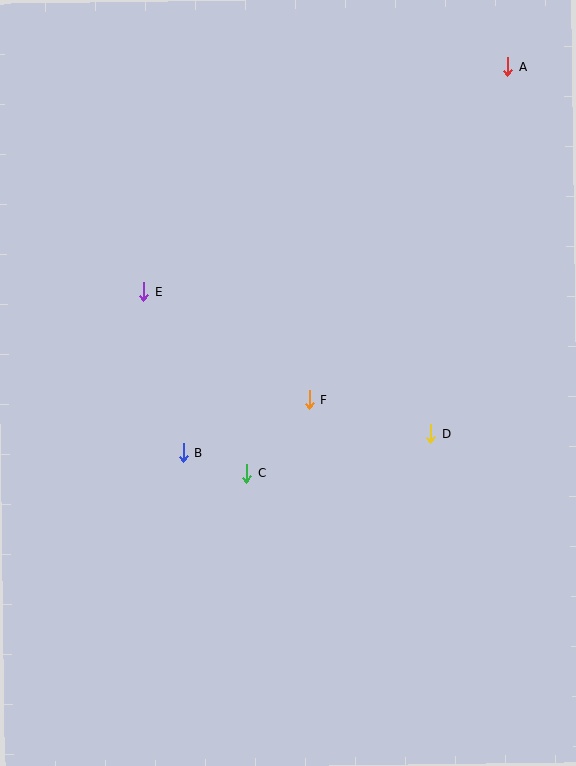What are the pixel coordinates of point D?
Point D is at (430, 434).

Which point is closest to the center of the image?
Point F at (309, 400) is closest to the center.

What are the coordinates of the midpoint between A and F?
The midpoint between A and F is at (408, 233).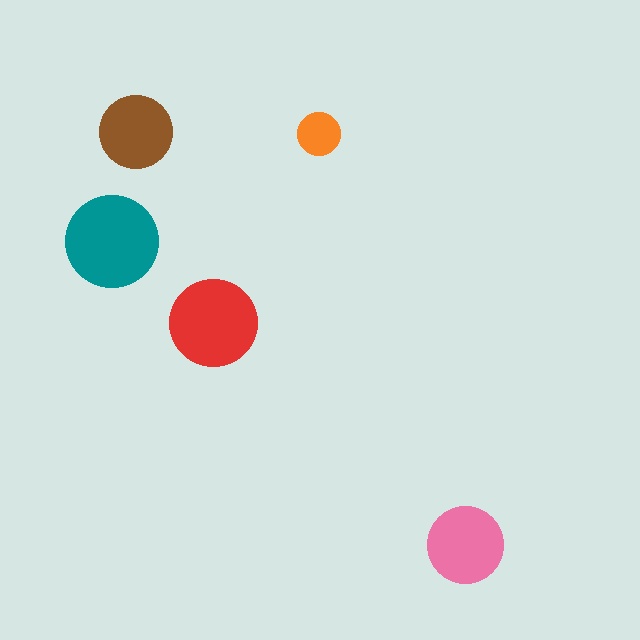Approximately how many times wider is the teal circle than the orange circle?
About 2 times wider.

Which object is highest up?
The brown circle is topmost.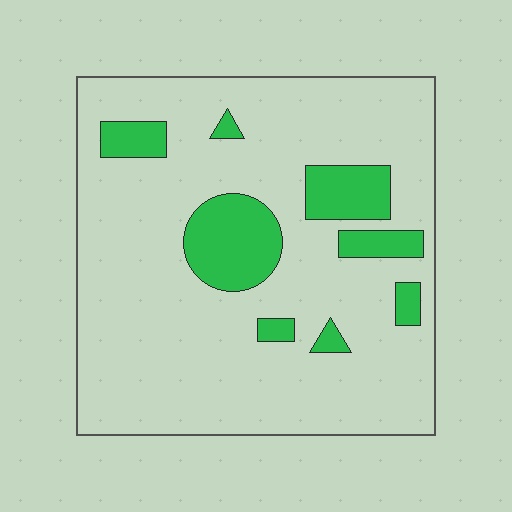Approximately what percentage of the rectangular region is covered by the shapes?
Approximately 15%.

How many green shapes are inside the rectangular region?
8.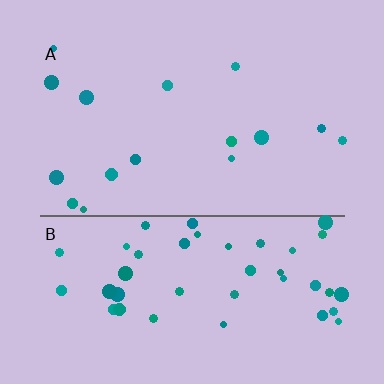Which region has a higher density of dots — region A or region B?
B (the bottom).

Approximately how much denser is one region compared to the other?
Approximately 2.9× — region B over region A.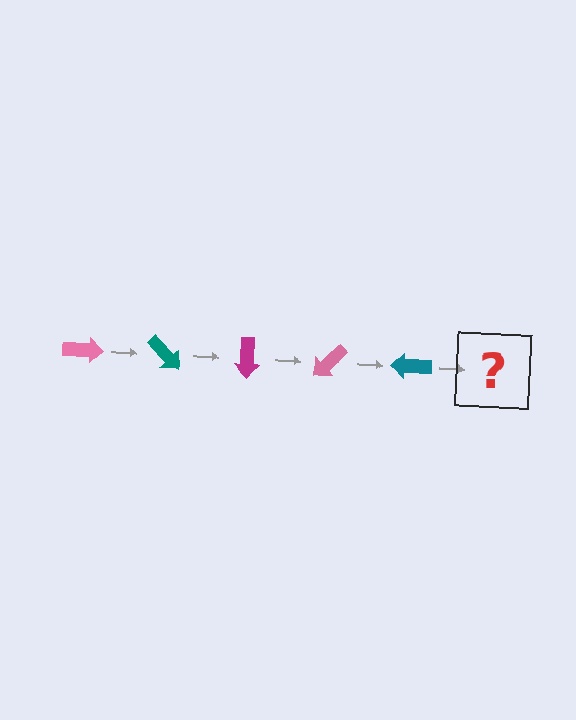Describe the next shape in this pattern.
It should be a magenta arrow, rotated 225 degrees from the start.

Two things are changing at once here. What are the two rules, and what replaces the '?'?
The two rules are that it rotates 45 degrees each step and the color cycles through pink, teal, and magenta. The '?' should be a magenta arrow, rotated 225 degrees from the start.